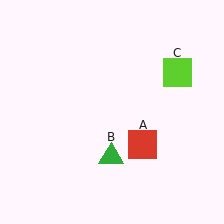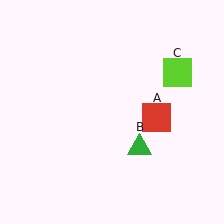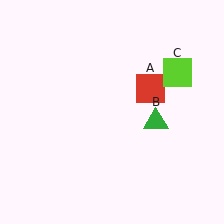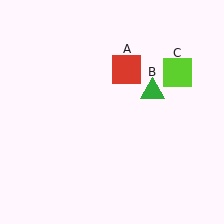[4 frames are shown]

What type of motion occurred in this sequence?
The red square (object A), green triangle (object B) rotated counterclockwise around the center of the scene.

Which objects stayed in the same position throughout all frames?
Lime square (object C) remained stationary.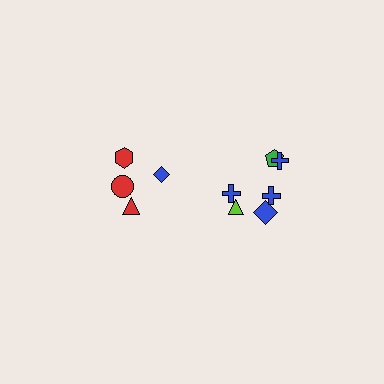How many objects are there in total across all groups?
There are 10 objects.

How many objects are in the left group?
There are 3 objects.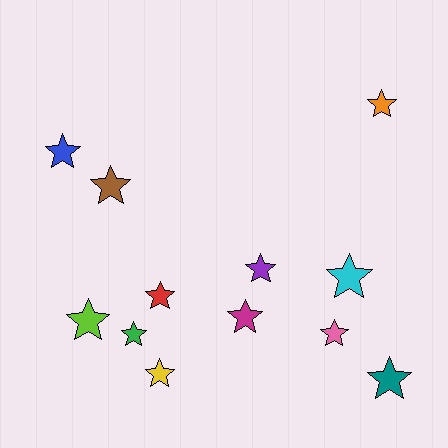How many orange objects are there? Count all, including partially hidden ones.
There is 1 orange object.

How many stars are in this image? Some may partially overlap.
There are 12 stars.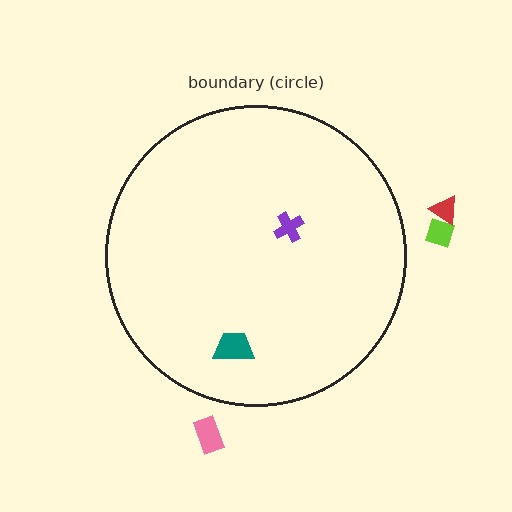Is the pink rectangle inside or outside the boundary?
Outside.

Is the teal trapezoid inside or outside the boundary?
Inside.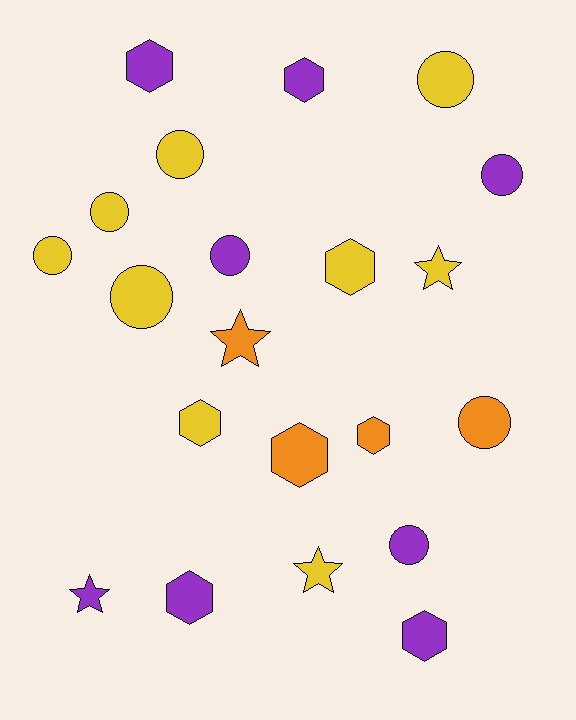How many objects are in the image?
There are 21 objects.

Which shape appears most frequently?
Circle, with 9 objects.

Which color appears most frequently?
Yellow, with 9 objects.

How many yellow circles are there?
There are 5 yellow circles.